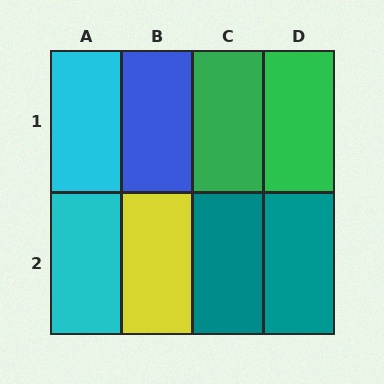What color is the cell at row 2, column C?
Teal.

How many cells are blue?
1 cell is blue.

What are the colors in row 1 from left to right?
Cyan, blue, green, green.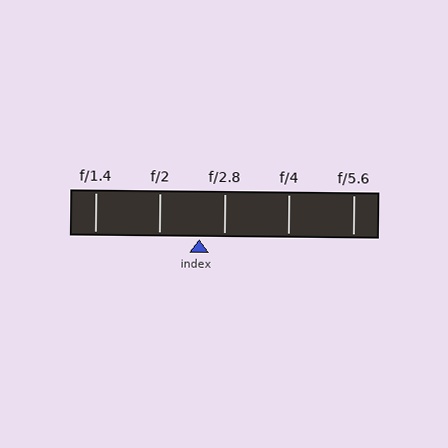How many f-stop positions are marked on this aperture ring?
There are 5 f-stop positions marked.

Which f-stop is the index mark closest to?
The index mark is closest to f/2.8.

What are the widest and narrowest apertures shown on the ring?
The widest aperture shown is f/1.4 and the narrowest is f/5.6.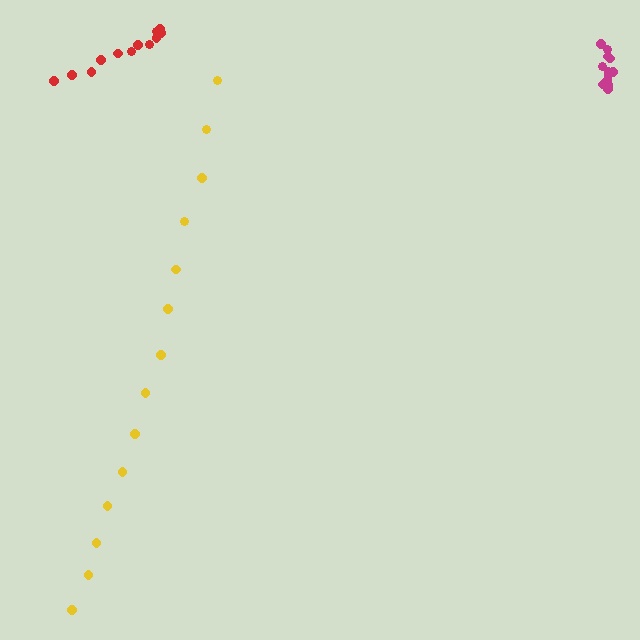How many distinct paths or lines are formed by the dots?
There are 3 distinct paths.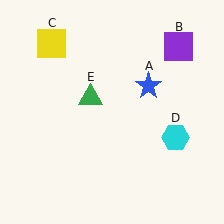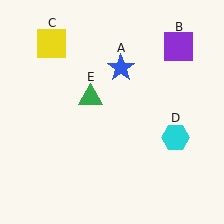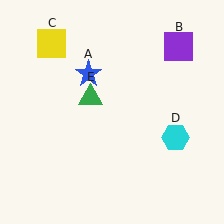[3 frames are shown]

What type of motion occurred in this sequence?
The blue star (object A) rotated counterclockwise around the center of the scene.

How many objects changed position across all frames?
1 object changed position: blue star (object A).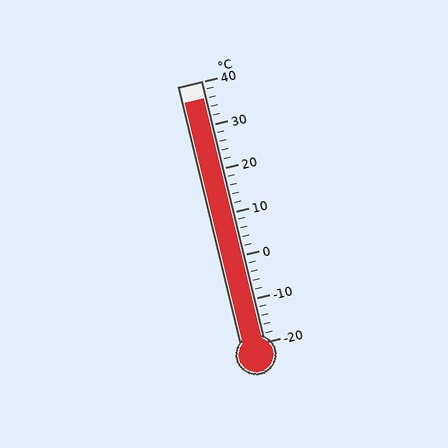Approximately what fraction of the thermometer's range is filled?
The thermometer is filled to approximately 95% of its range.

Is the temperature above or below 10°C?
The temperature is above 10°C.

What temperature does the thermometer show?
The thermometer shows approximately 36°C.